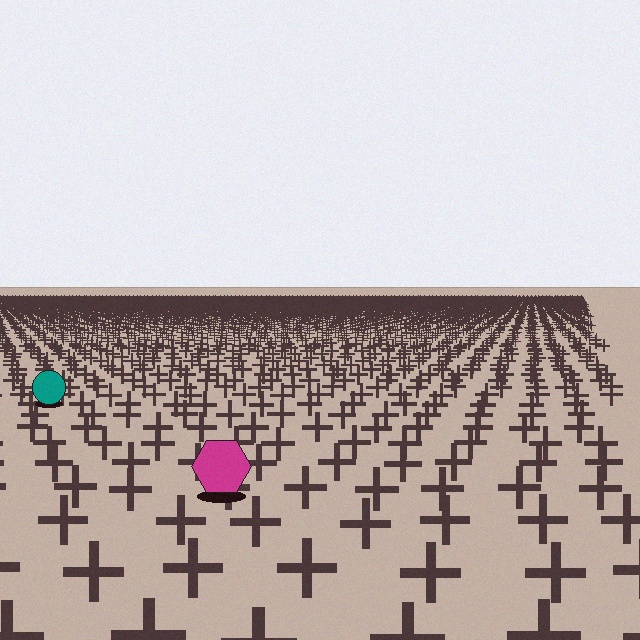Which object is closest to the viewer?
The magenta hexagon is closest. The texture marks near it are larger and more spread out.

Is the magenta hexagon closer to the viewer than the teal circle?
Yes. The magenta hexagon is closer — you can tell from the texture gradient: the ground texture is coarser near it.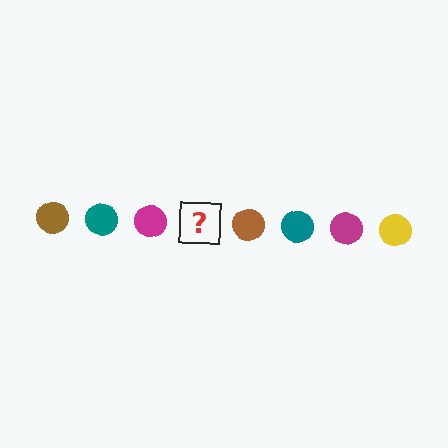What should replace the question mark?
The question mark should be replaced with a yellow circle.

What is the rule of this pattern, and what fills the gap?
The rule is that the pattern cycles through brown, teal, magenta, yellow circles. The gap should be filled with a yellow circle.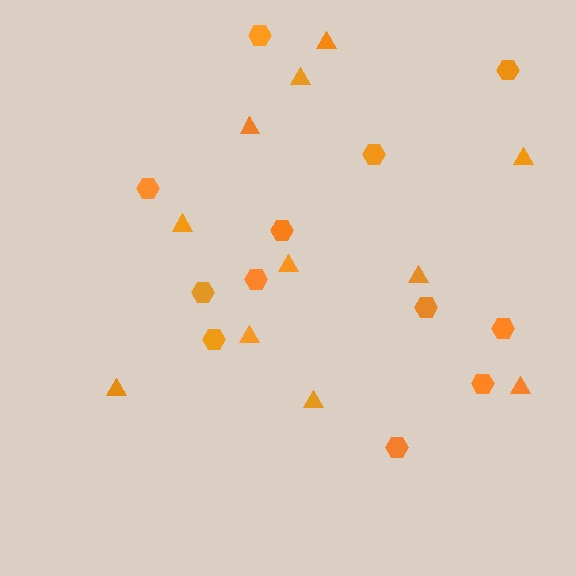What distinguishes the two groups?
There are 2 groups: one group of triangles (11) and one group of hexagons (12).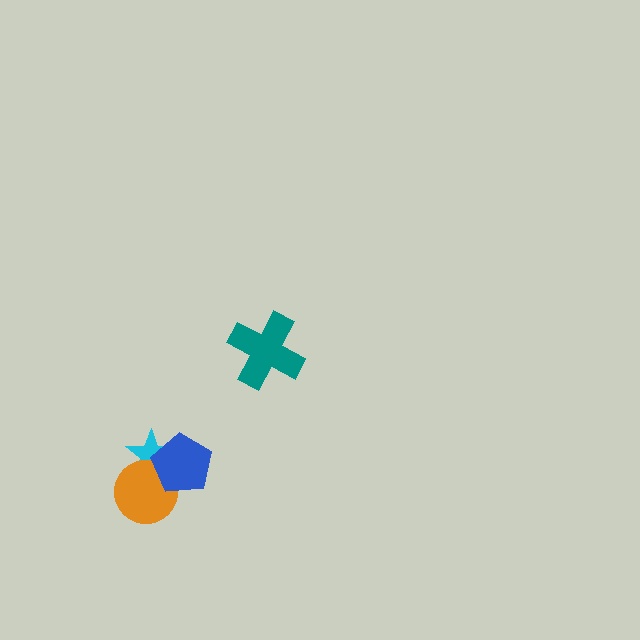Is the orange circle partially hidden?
Yes, it is partially covered by another shape.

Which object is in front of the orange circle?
The blue pentagon is in front of the orange circle.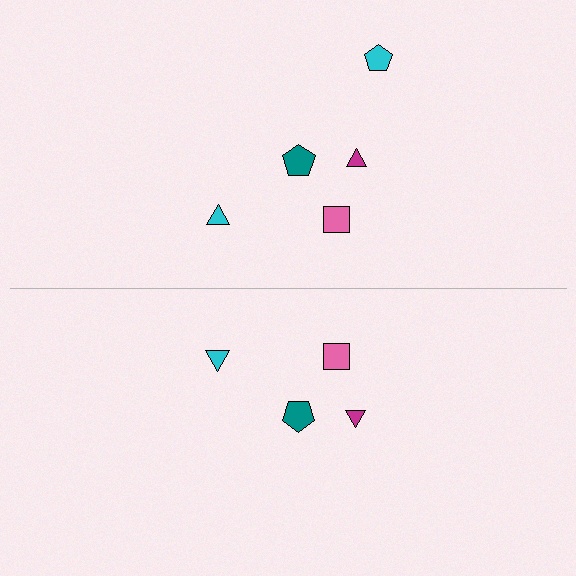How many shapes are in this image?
There are 9 shapes in this image.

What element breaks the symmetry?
A cyan pentagon is missing from the bottom side.